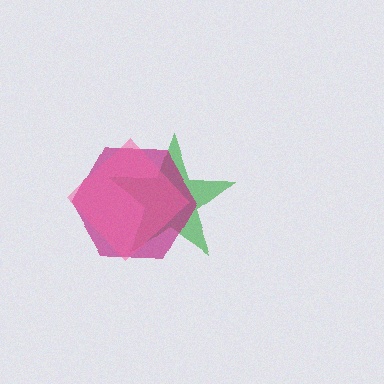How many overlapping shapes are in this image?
There are 3 overlapping shapes in the image.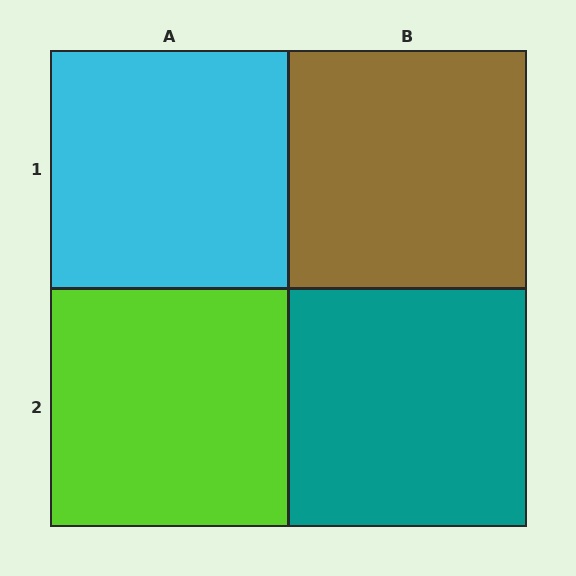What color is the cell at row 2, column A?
Lime.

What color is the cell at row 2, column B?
Teal.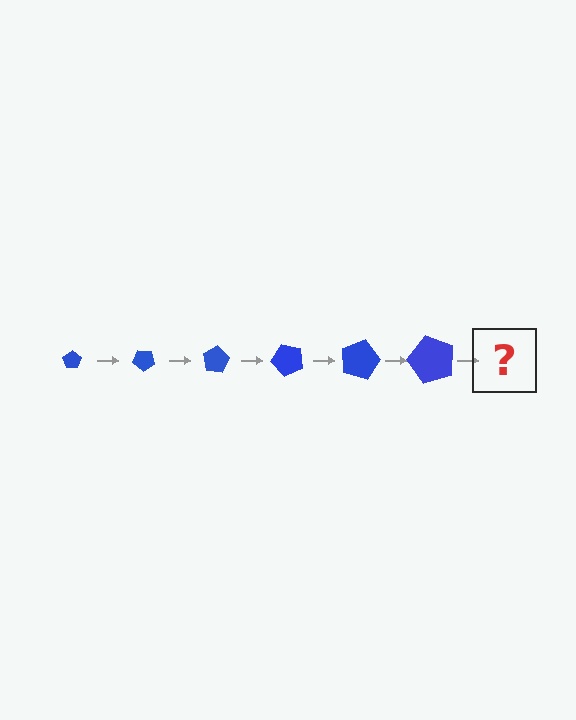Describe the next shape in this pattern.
It should be a pentagon, larger than the previous one and rotated 240 degrees from the start.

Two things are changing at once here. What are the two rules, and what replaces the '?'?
The two rules are that the pentagon grows larger each step and it rotates 40 degrees each step. The '?' should be a pentagon, larger than the previous one and rotated 240 degrees from the start.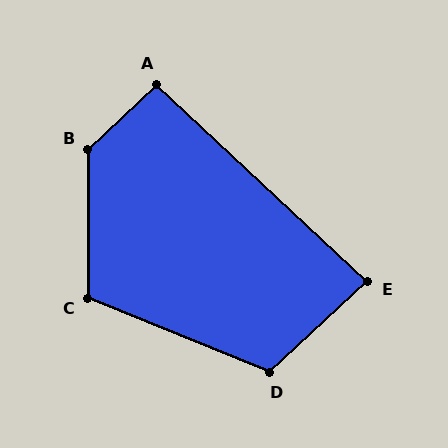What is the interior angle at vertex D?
Approximately 115 degrees (obtuse).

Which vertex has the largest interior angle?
B, at approximately 134 degrees.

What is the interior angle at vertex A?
Approximately 93 degrees (approximately right).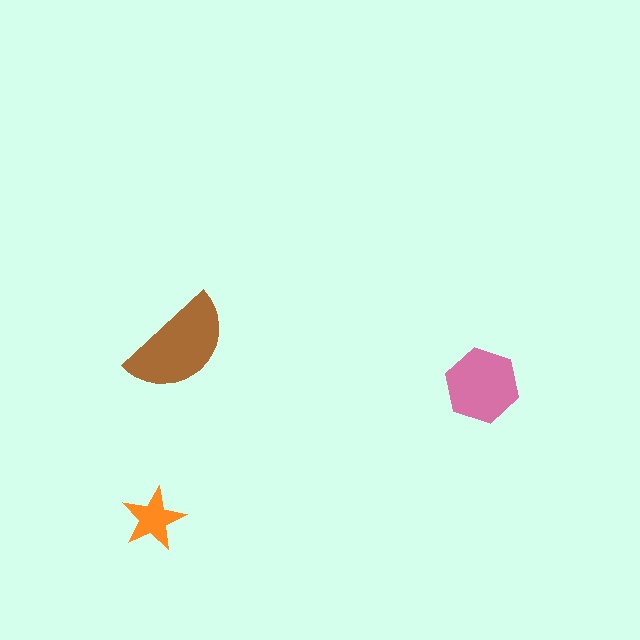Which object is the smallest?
The orange star.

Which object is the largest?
The brown semicircle.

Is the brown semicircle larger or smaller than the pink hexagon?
Larger.